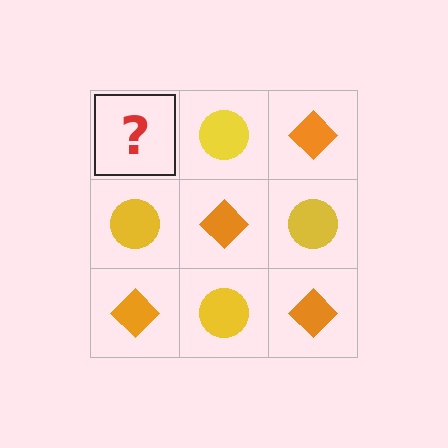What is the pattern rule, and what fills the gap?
The rule is that it alternates orange diamond and yellow circle in a checkerboard pattern. The gap should be filled with an orange diamond.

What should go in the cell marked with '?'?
The missing cell should contain an orange diamond.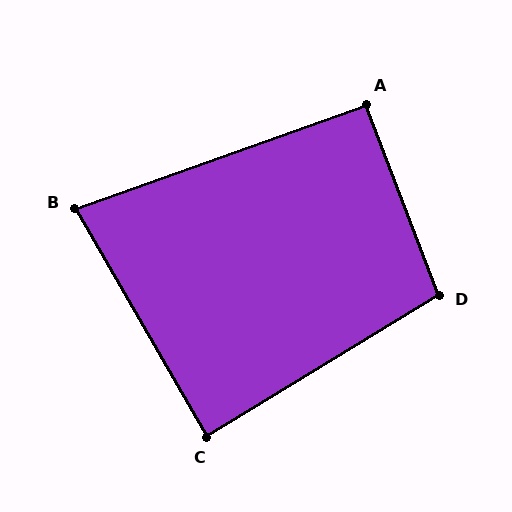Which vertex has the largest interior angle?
D, at approximately 100 degrees.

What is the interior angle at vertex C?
Approximately 89 degrees (approximately right).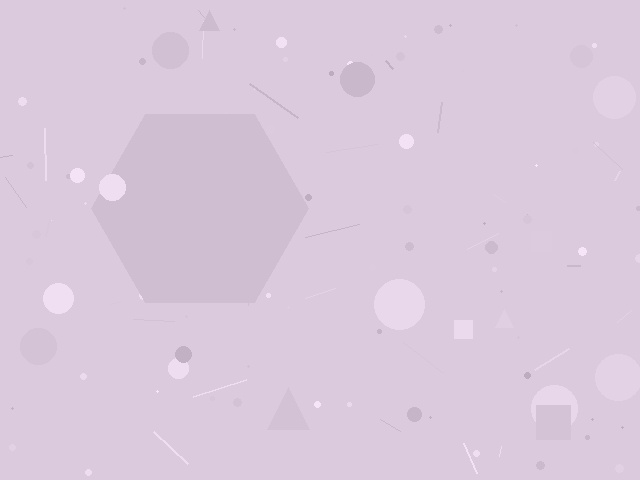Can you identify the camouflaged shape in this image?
The camouflaged shape is a hexagon.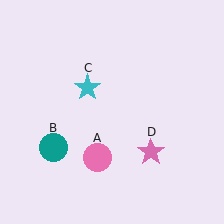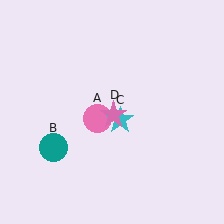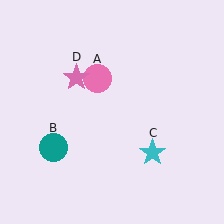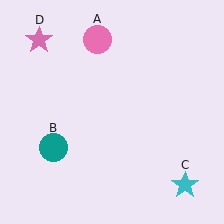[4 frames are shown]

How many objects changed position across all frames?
3 objects changed position: pink circle (object A), cyan star (object C), pink star (object D).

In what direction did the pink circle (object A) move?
The pink circle (object A) moved up.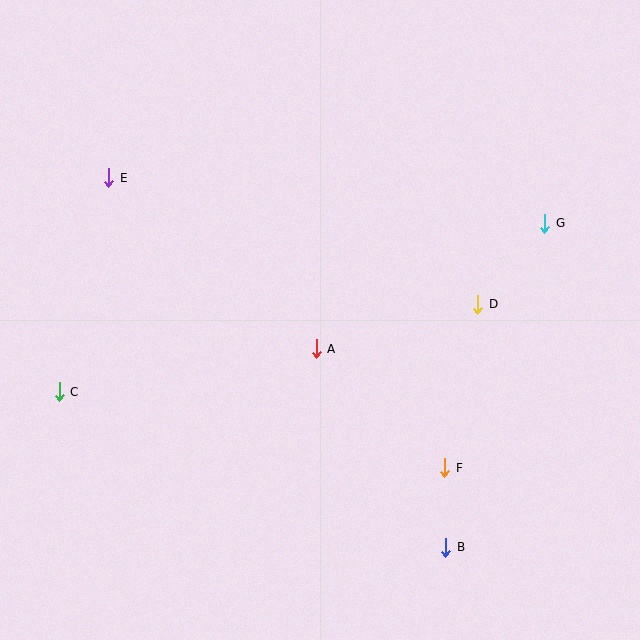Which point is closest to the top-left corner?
Point E is closest to the top-left corner.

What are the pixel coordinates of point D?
Point D is at (478, 304).